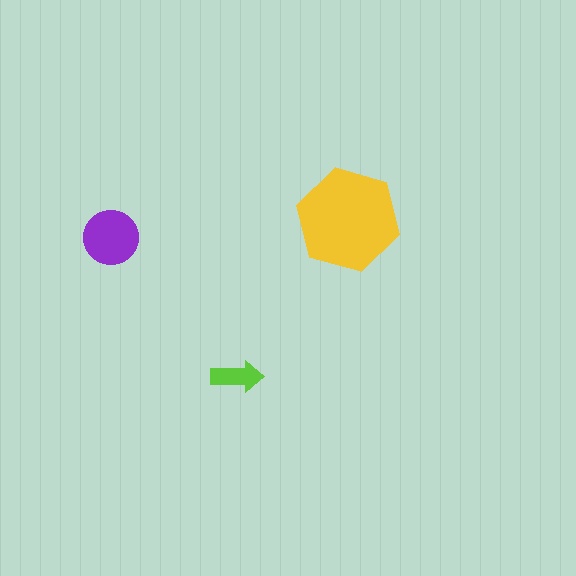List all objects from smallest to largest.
The lime arrow, the purple circle, the yellow hexagon.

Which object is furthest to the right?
The yellow hexagon is rightmost.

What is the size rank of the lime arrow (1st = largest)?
3rd.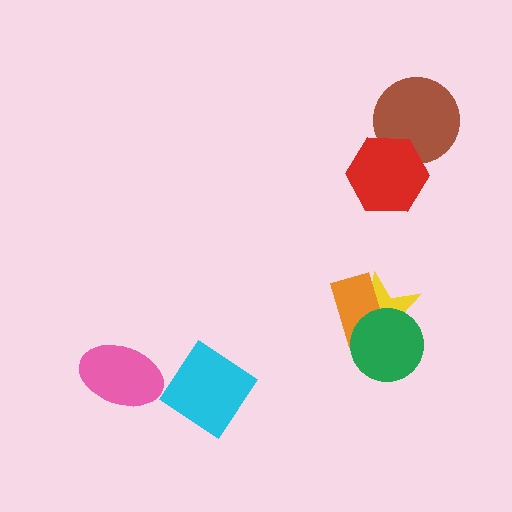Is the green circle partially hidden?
No, no other shape covers it.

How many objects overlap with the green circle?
2 objects overlap with the green circle.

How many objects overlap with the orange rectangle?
2 objects overlap with the orange rectangle.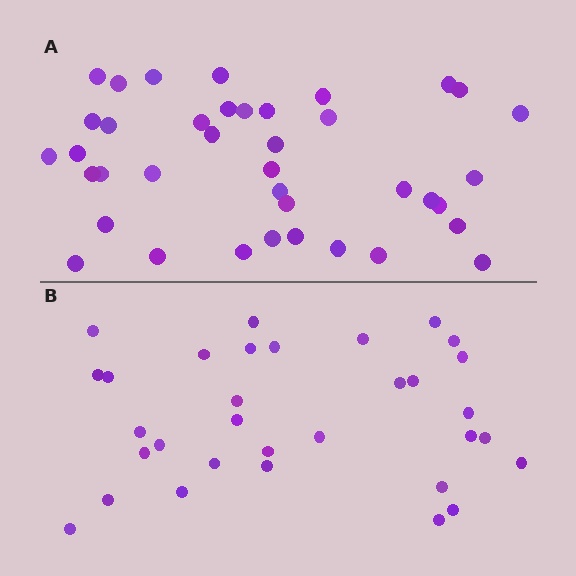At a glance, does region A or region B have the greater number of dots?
Region A (the top region) has more dots.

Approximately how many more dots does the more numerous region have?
Region A has roughly 8 or so more dots than region B.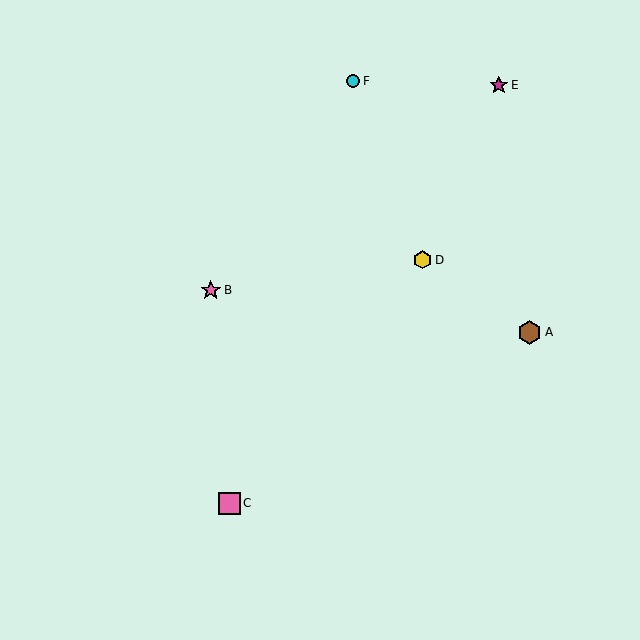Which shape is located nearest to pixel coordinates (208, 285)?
The pink star (labeled B) at (211, 290) is nearest to that location.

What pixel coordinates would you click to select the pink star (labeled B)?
Click at (211, 290) to select the pink star B.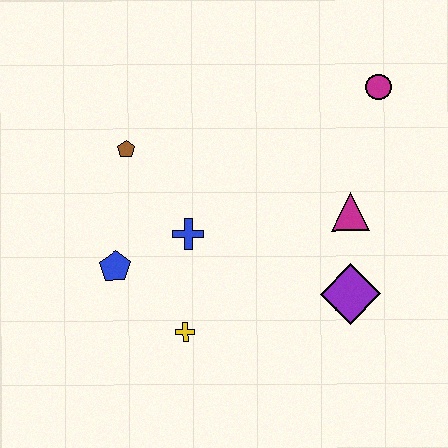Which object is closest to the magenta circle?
The magenta triangle is closest to the magenta circle.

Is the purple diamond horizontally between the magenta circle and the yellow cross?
Yes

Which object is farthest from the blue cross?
The magenta circle is farthest from the blue cross.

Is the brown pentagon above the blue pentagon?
Yes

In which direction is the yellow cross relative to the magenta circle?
The yellow cross is below the magenta circle.